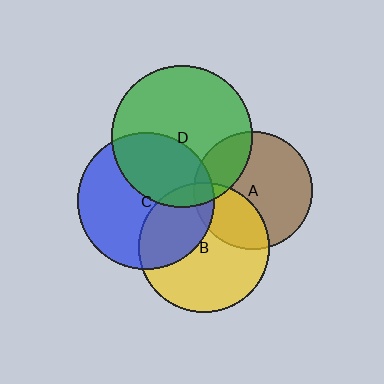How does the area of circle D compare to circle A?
Approximately 1.4 times.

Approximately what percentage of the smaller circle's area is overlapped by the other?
Approximately 25%.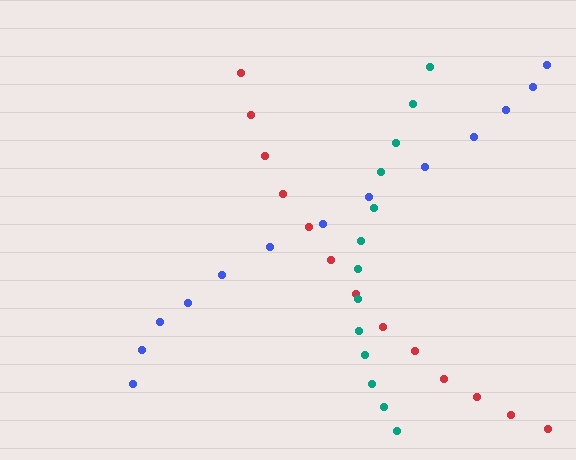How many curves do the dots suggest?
There are 3 distinct paths.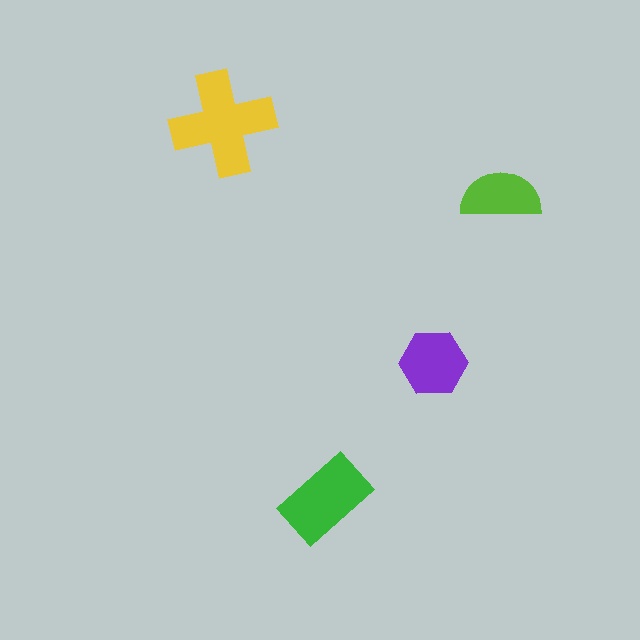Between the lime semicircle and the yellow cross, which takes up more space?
The yellow cross.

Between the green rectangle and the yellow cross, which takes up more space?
The yellow cross.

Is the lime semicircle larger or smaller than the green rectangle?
Smaller.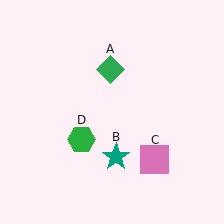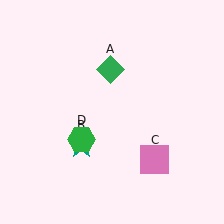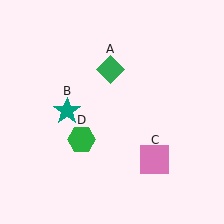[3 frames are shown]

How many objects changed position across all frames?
1 object changed position: teal star (object B).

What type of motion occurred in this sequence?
The teal star (object B) rotated clockwise around the center of the scene.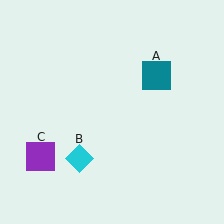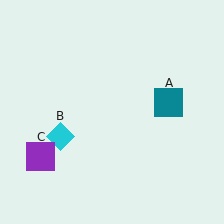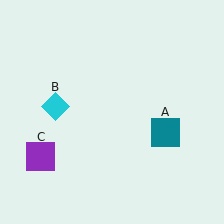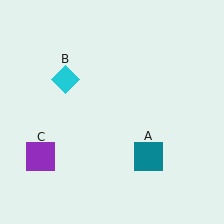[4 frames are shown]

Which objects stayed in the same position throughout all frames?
Purple square (object C) remained stationary.